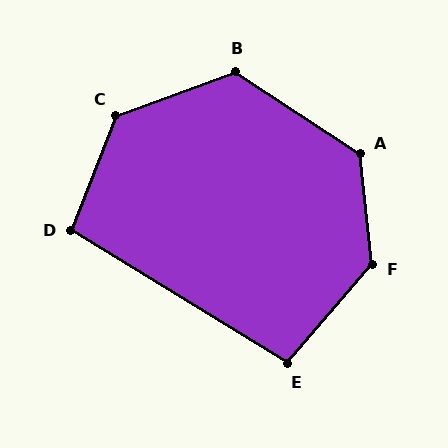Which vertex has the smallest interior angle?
E, at approximately 99 degrees.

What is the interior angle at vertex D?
Approximately 100 degrees (obtuse).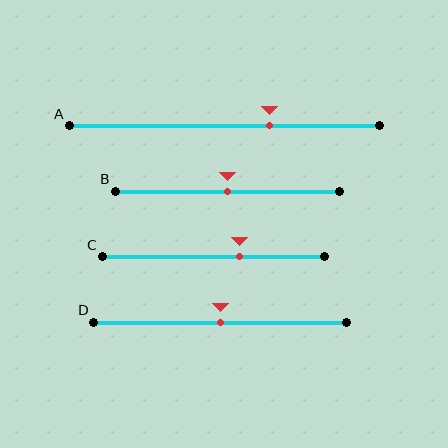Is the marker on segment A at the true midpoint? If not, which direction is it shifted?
No, the marker on segment A is shifted to the right by about 15% of the segment length.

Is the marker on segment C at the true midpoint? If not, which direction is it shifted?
No, the marker on segment C is shifted to the right by about 12% of the segment length.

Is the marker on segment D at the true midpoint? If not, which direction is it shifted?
Yes, the marker on segment D is at the true midpoint.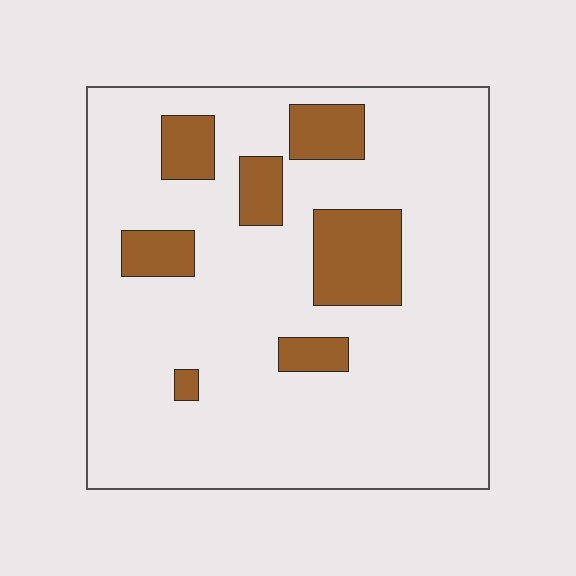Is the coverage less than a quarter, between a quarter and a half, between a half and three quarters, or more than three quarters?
Less than a quarter.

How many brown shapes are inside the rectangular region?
7.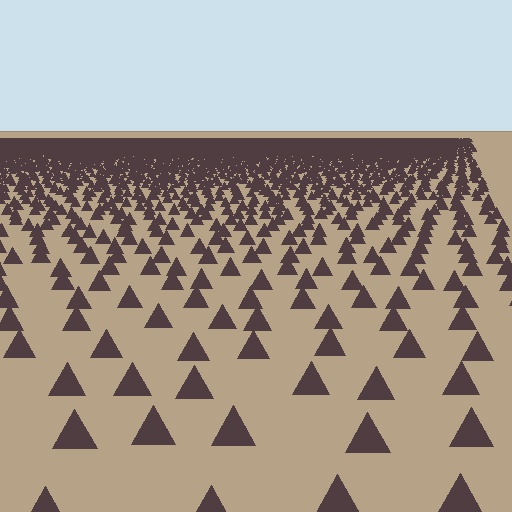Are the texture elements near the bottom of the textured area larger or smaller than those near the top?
Larger. Near the bottom, elements are closer to the viewer and appear at a bigger on-screen size.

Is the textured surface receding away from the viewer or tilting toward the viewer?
The surface is receding away from the viewer. Texture elements get smaller and denser toward the top.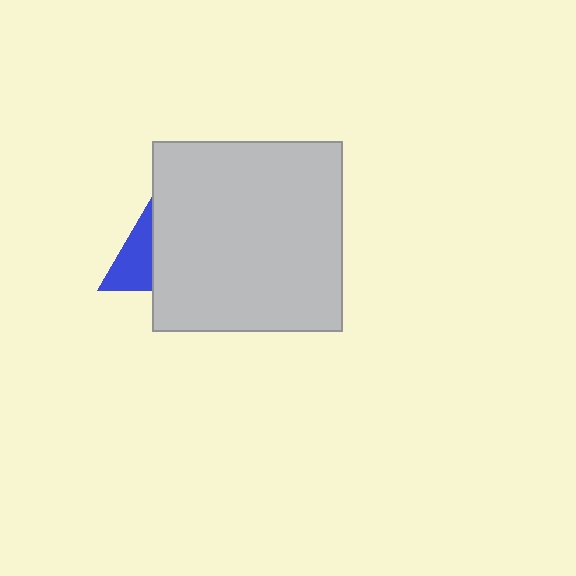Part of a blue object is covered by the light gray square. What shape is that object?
It is a triangle.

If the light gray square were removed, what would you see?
You would see the complete blue triangle.